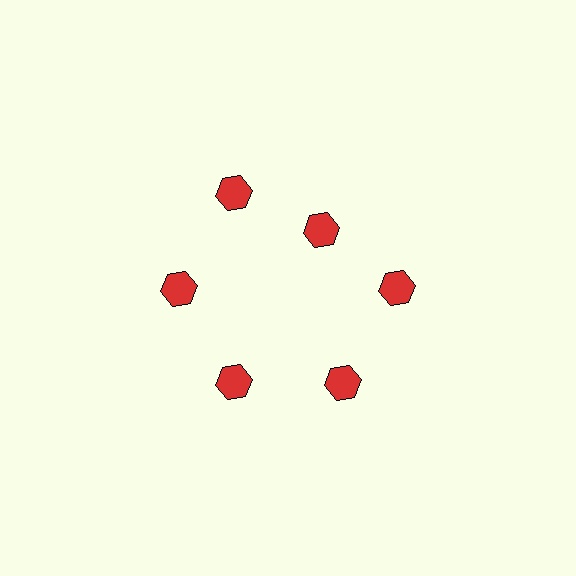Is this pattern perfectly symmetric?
No. The 6 red hexagons are arranged in a ring, but one element near the 1 o'clock position is pulled inward toward the center, breaking the 6-fold rotational symmetry.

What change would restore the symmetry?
The symmetry would be restored by moving it outward, back onto the ring so that all 6 hexagons sit at equal angles and equal distance from the center.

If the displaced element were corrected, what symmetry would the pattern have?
It would have 6-fold rotational symmetry — the pattern would map onto itself every 60 degrees.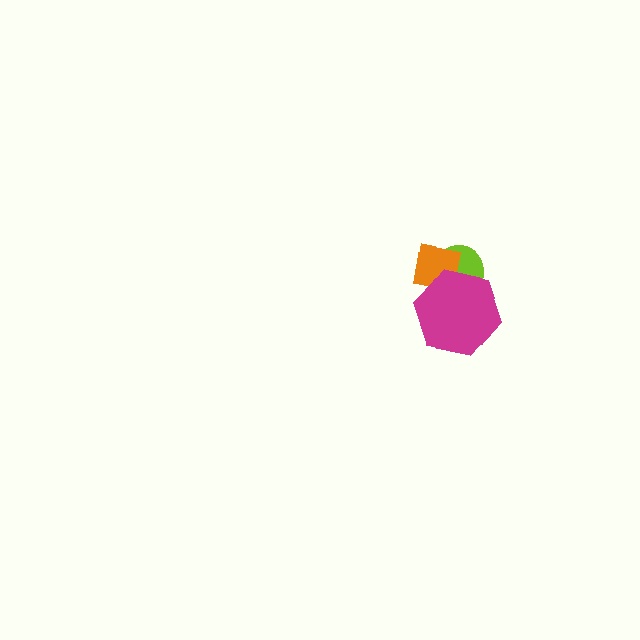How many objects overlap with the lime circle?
2 objects overlap with the lime circle.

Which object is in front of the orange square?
The magenta hexagon is in front of the orange square.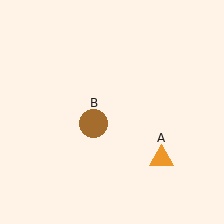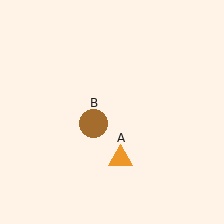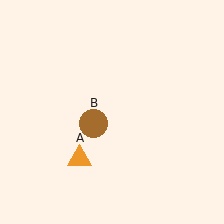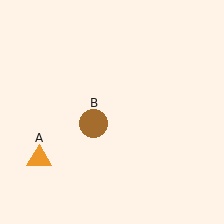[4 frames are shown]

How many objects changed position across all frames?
1 object changed position: orange triangle (object A).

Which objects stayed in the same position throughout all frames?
Brown circle (object B) remained stationary.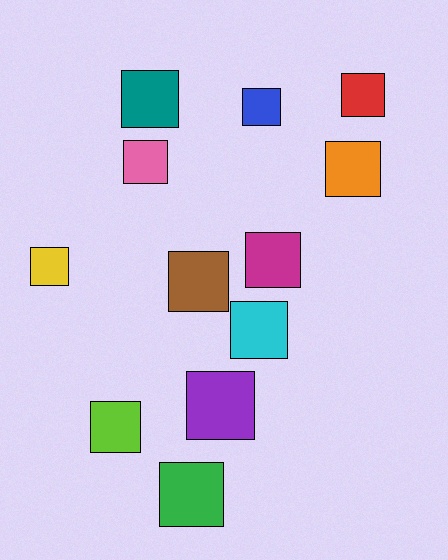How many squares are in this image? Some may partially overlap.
There are 12 squares.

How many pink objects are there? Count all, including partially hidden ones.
There is 1 pink object.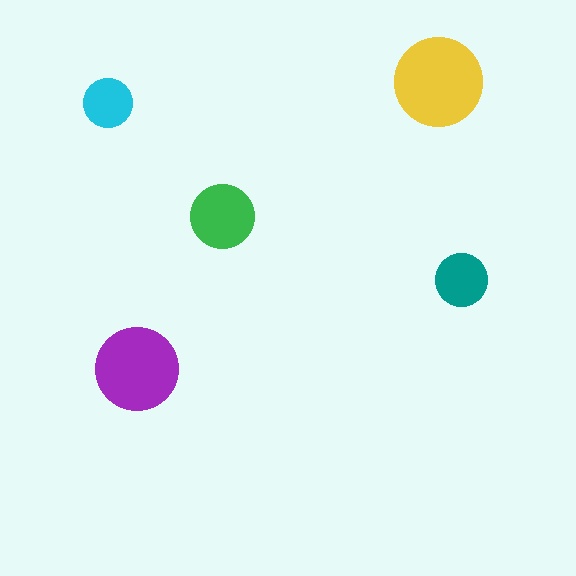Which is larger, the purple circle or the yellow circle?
The yellow one.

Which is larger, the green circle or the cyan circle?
The green one.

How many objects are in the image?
There are 5 objects in the image.